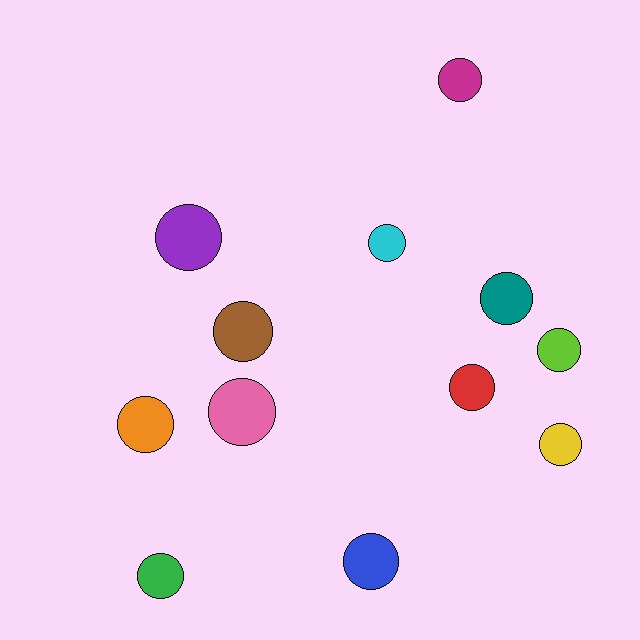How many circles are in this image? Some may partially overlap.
There are 12 circles.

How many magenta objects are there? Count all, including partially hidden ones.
There is 1 magenta object.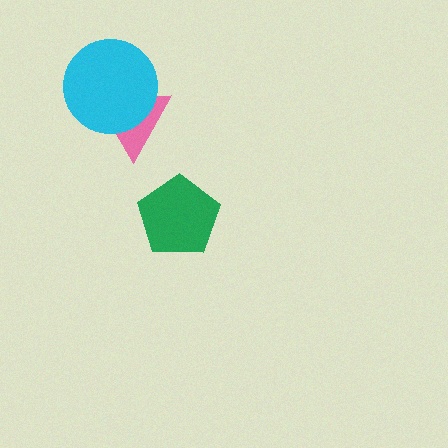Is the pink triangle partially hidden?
Yes, it is partially covered by another shape.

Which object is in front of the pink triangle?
The cyan circle is in front of the pink triangle.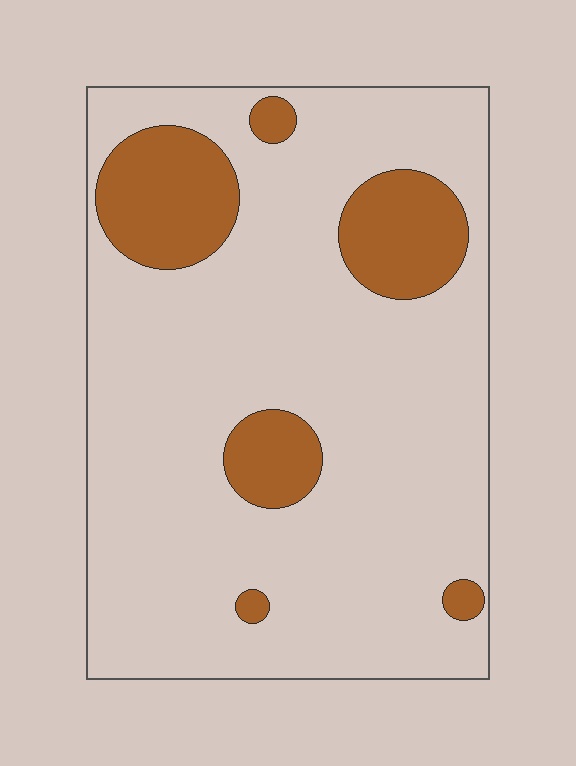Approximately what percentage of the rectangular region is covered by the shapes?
Approximately 15%.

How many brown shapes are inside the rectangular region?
6.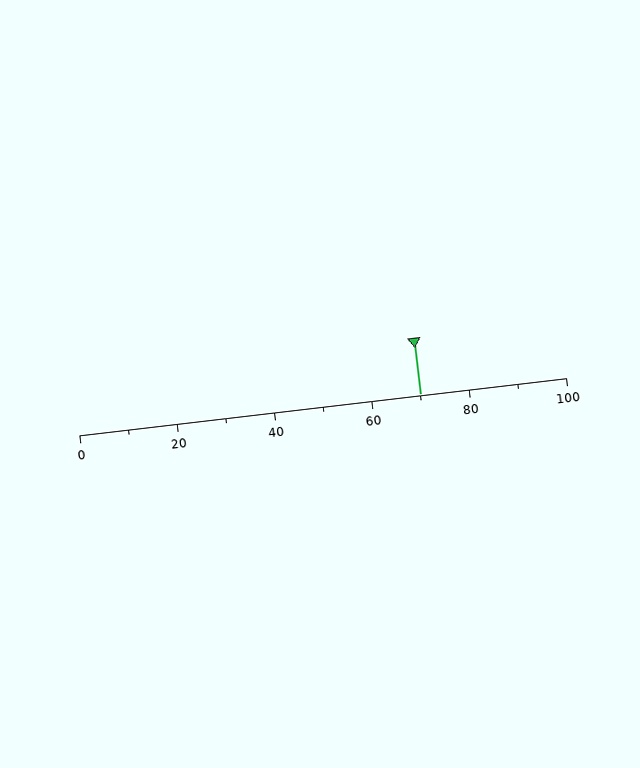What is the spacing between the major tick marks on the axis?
The major ticks are spaced 20 apart.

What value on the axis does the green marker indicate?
The marker indicates approximately 70.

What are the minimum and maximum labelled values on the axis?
The axis runs from 0 to 100.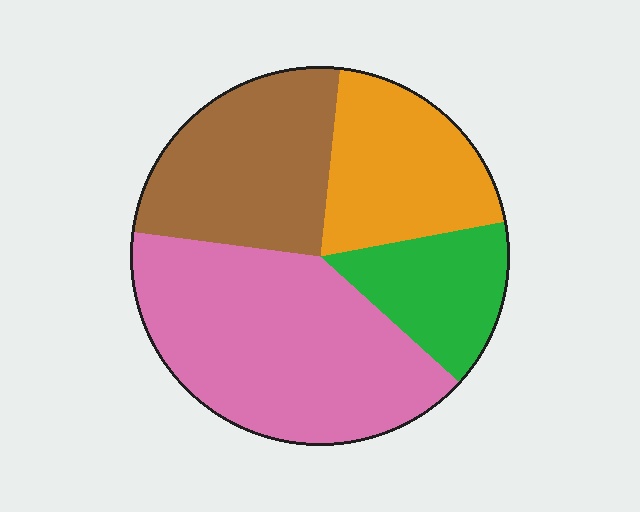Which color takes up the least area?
Green, at roughly 15%.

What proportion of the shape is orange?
Orange takes up about one fifth (1/5) of the shape.